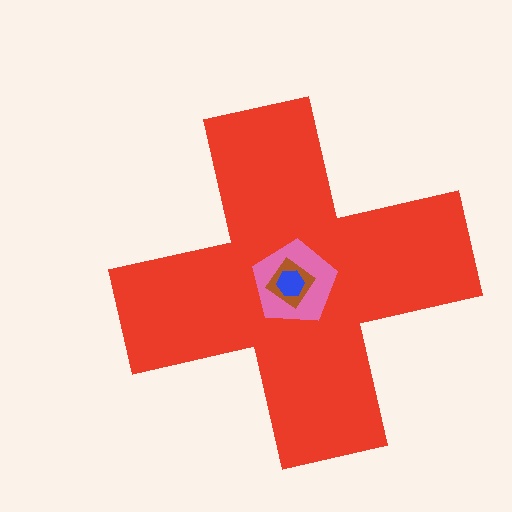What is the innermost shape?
The blue hexagon.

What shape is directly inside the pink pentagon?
The brown diamond.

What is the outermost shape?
The red cross.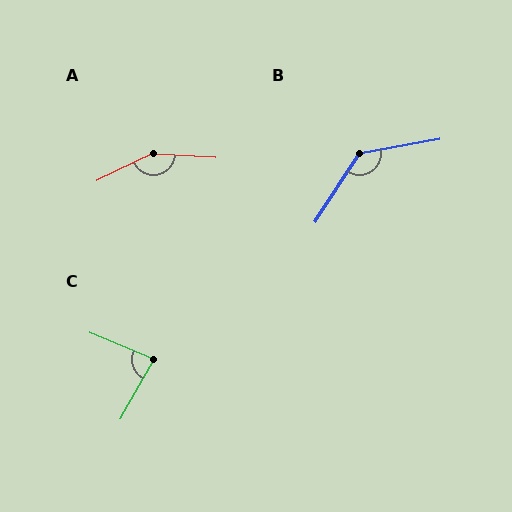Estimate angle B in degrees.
Approximately 134 degrees.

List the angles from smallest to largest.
C (83°), B (134°), A (150°).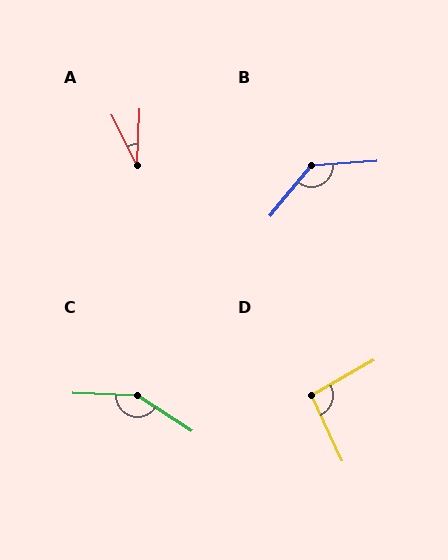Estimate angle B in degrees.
Approximately 134 degrees.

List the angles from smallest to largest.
A (29°), D (95°), B (134°), C (149°).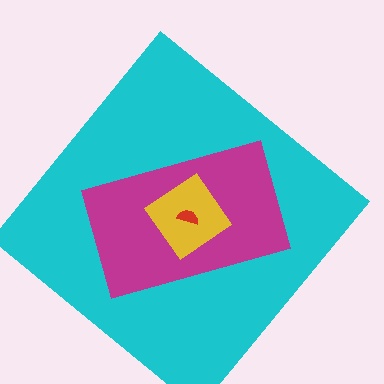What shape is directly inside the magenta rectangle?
The yellow diamond.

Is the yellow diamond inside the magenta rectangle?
Yes.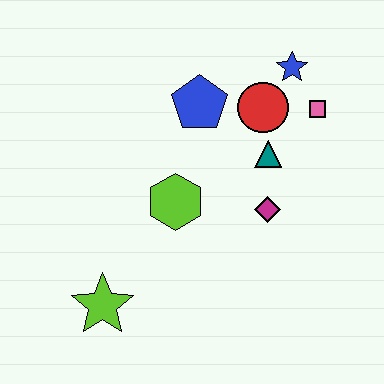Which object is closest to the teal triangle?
The red circle is closest to the teal triangle.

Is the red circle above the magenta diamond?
Yes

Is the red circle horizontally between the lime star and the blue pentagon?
No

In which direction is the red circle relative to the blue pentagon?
The red circle is to the right of the blue pentagon.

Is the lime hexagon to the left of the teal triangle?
Yes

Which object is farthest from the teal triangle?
The lime star is farthest from the teal triangle.